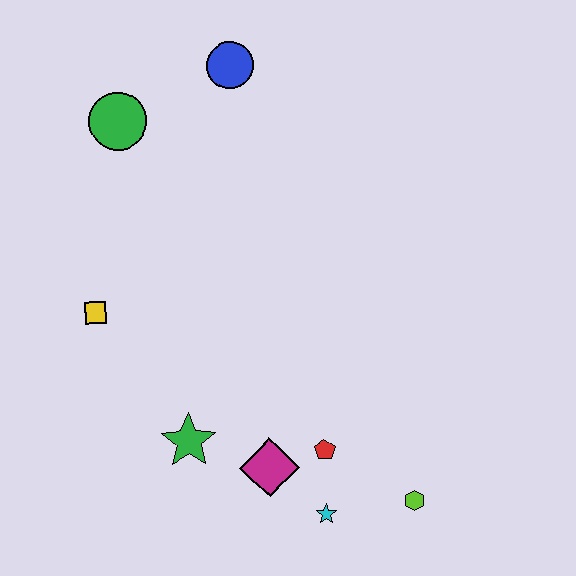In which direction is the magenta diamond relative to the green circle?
The magenta diamond is below the green circle.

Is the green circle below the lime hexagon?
No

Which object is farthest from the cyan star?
The blue circle is farthest from the cyan star.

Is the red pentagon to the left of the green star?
No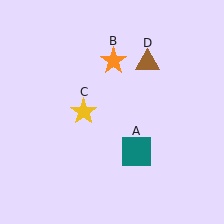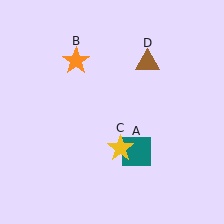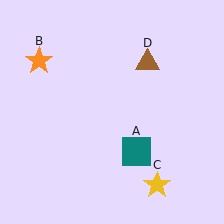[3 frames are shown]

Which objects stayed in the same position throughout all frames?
Teal square (object A) and brown triangle (object D) remained stationary.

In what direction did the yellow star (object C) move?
The yellow star (object C) moved down and to the right.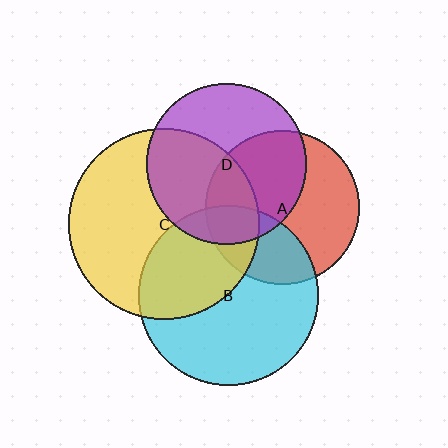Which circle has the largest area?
Circle C (yellow).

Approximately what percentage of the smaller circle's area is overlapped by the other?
Approximately 45%.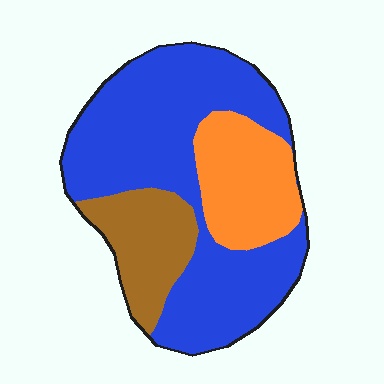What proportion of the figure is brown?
Brown covers 18% of the figure.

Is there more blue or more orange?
Blue.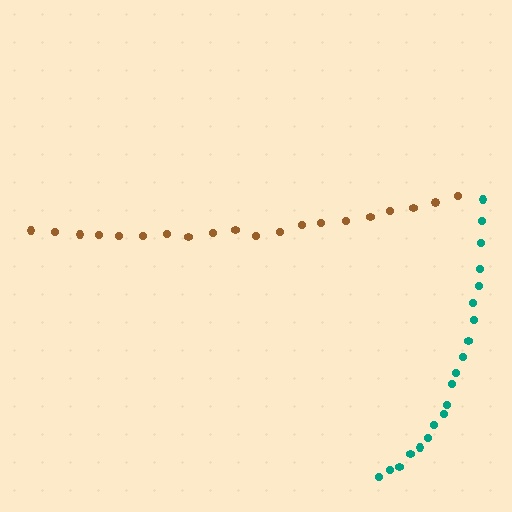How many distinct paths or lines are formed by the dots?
There are 2 distinct paths.